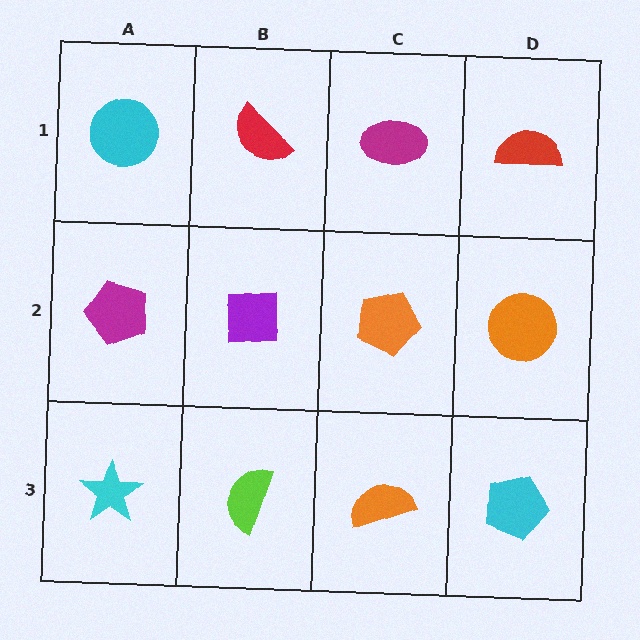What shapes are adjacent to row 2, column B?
A red semicircle (row 1, column B), a lime semicircle (row 3, column B), a magenta pentagon (row 2, column A), an orange pentagon (row 2, column C).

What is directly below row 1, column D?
An orange circle.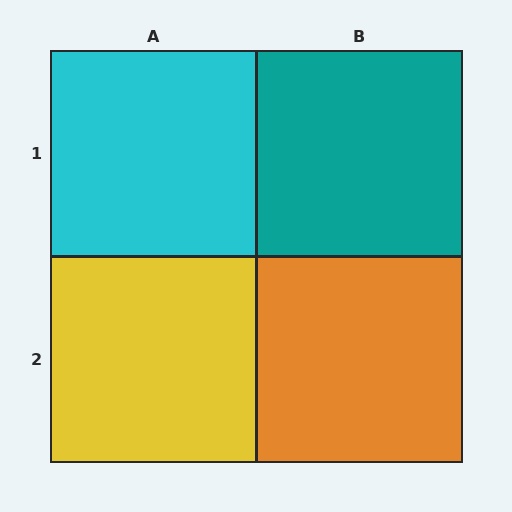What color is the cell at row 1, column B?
Teal.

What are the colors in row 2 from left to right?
Yellow, orange.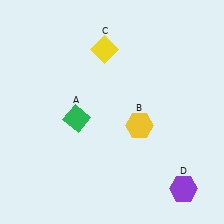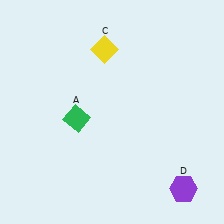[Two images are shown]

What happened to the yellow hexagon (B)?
The yellow hexagon (B) was removed in Image 2. It was in the bottom-right area of Image 1.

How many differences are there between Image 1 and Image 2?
There is 1 difference between the two images.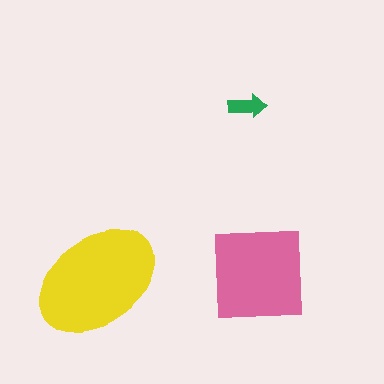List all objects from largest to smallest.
The yellow ellipse, the pink square, the green arrow.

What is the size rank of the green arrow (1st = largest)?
3rd.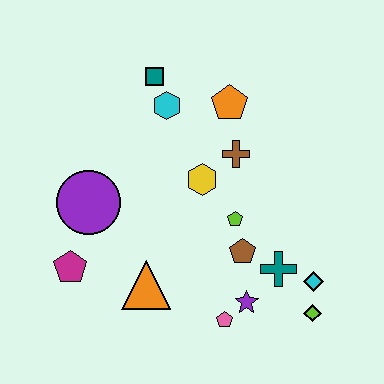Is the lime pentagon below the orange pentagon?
Yes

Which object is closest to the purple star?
The pink pentagon is closest to the purple star.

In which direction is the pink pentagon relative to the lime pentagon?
The pink pentagon is below the lime pentagon.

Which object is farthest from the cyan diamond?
The teal square is farthest from the cyan diamond.